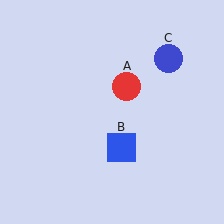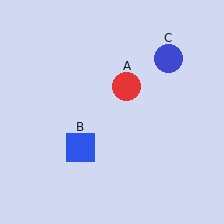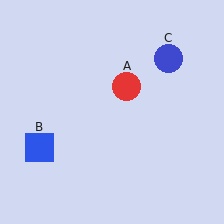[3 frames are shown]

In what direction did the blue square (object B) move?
The blue square (object B) moved left.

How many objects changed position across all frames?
1 object changed position: blue square (object B).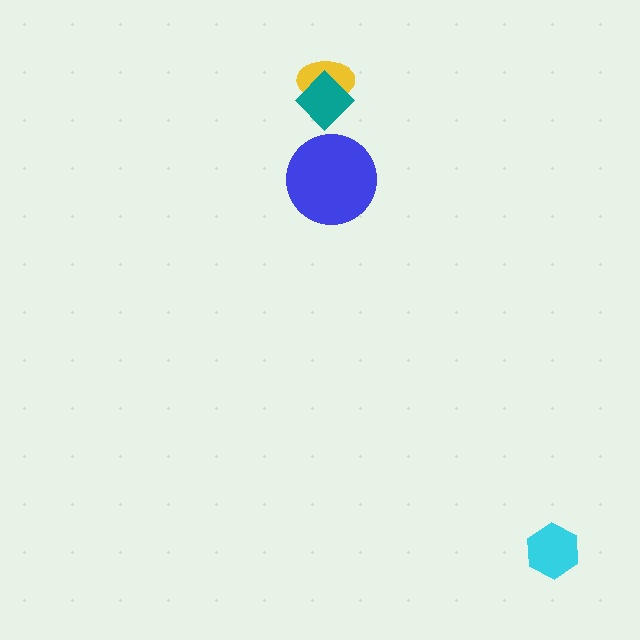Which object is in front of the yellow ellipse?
The teal diamond is in front of the yellow ellipse.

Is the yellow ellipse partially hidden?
Yes, it is partially covered by another shape.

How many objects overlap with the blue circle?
0 objects overlap with the blue circle.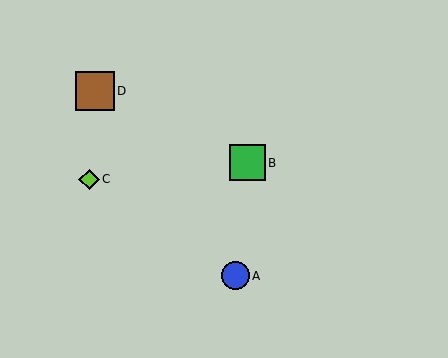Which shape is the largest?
The brown square (labeled D) is the largest.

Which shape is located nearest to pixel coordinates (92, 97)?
The brown square (labeled D) at (95, 91) is nearest to that location.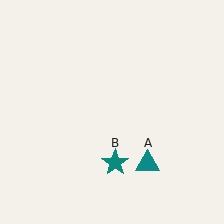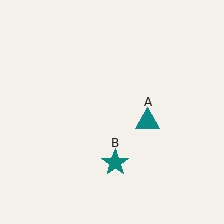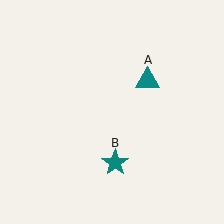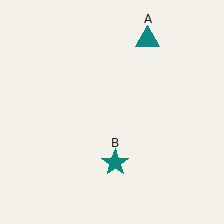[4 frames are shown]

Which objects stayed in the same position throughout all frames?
Teal star (object B) remained stationary.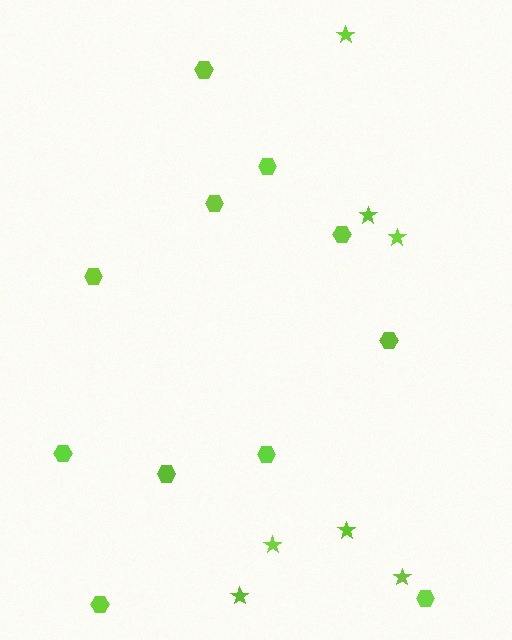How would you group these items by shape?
There are 2 groups: one group of hexagons (11) and one group of stars (7).